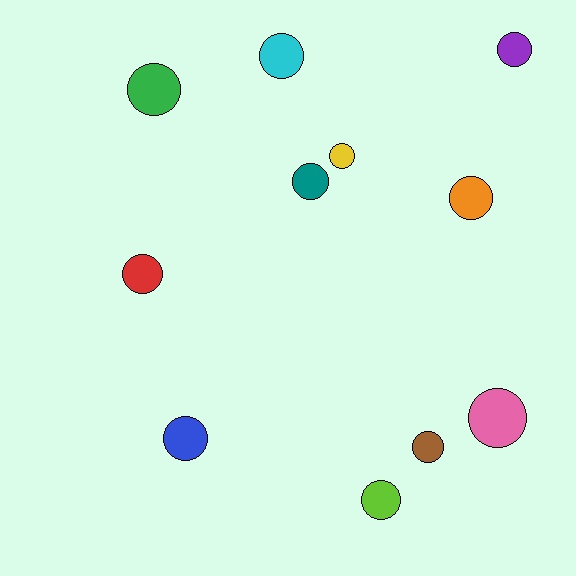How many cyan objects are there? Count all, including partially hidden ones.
There is 1 cyan object.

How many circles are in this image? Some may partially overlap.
There are 11 circles.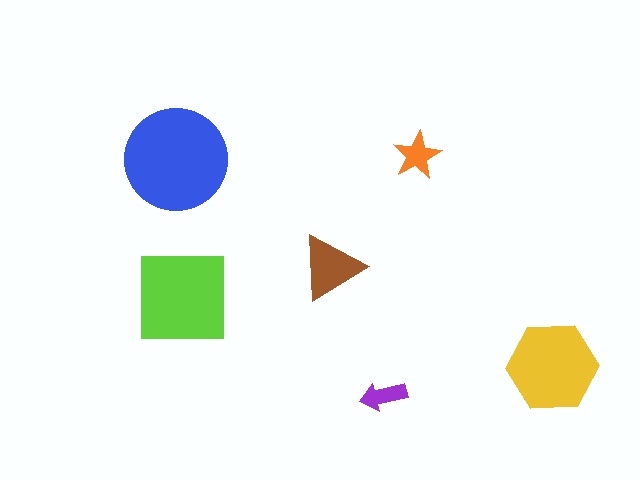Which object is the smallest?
The purple arrow.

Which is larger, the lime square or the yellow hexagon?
The lime square.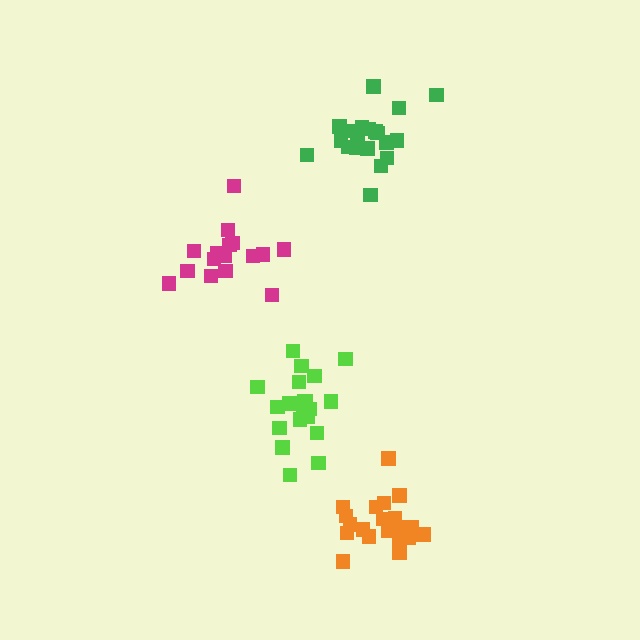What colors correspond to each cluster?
The clusters are colored: magenta, green, orange, lime.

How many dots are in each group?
Group 1: 16 dots, Group 2: 21 dots, Group 3: 20 dots, Group 4: 20 dots (77 total).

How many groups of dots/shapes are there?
There are 4 groups.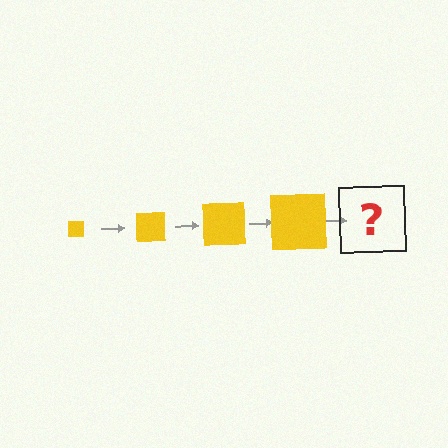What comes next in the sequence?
The next element should be a yellow square, larger than the previous one.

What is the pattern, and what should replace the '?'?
The pattern is that the square gets progressively larger each step. The '?' should be a yellow square, larger than the previous one.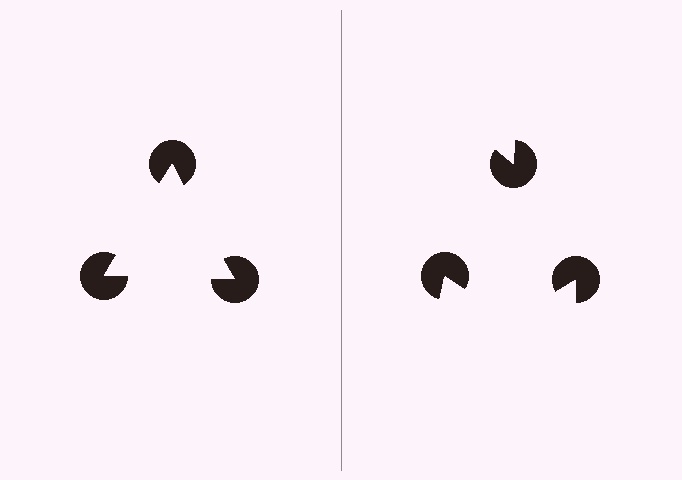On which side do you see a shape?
An illusory triangle appears on the left side. On the right side the wedge cuts are rotated, so no coherent shape forms.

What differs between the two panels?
The pac-man discs are positioned identically on both sides; only the wedge orientations differ. On the left they align to a triangle; on the right they are misaligned.